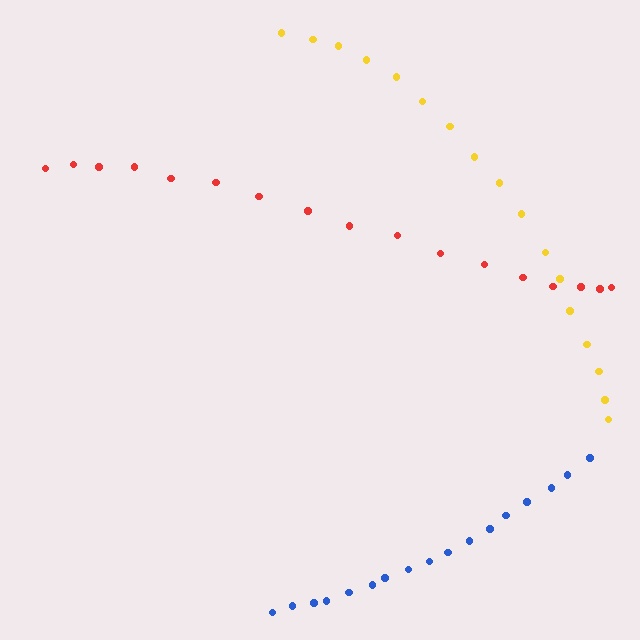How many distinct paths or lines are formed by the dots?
There are 3 distinct paths.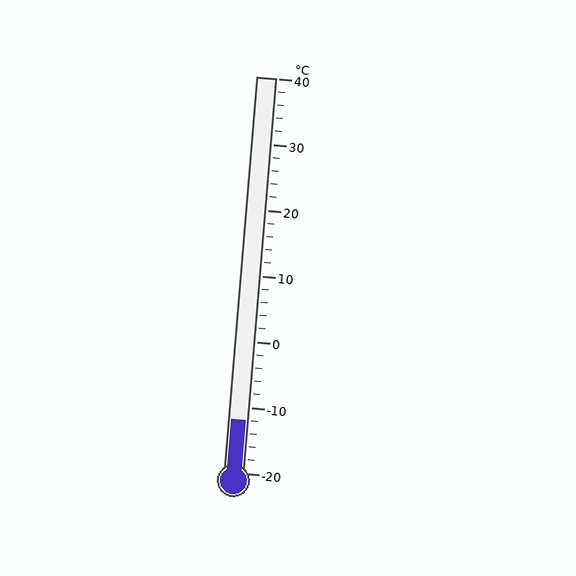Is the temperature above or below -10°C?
The temperature is below -10°C.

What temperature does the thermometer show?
The thermometer shows approximately -12°C.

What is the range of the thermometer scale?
The thermometer scale ranges from -20°C to 40°C.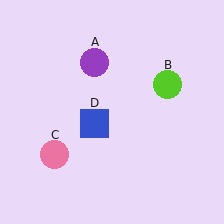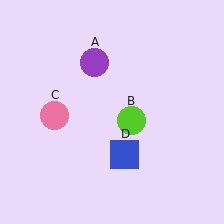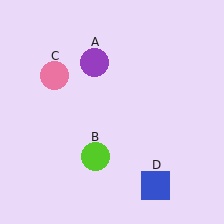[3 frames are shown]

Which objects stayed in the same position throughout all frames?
Purple circle (object A) remained stationary.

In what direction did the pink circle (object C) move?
The pink circle (object C) moved up.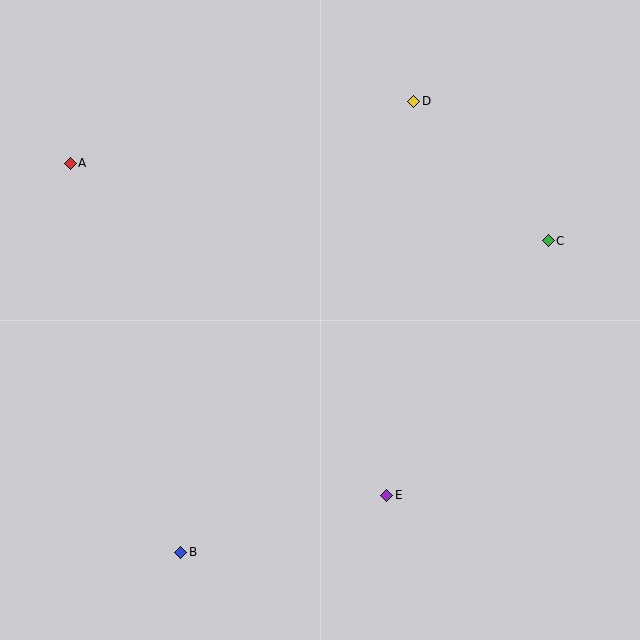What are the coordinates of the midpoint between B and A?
The midpoint between B and A is at (126, 358).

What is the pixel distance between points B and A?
The distance between B and A is 405 pixels.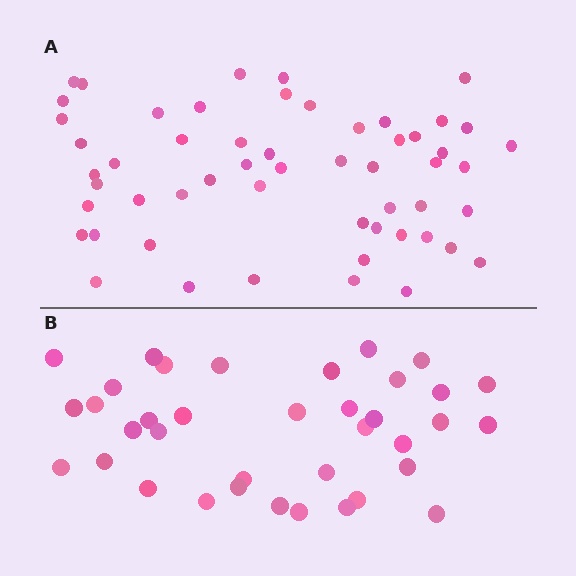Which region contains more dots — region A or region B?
Region A (the top region) has more dots.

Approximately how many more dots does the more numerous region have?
Region A has approximately 20 more dots than region B.